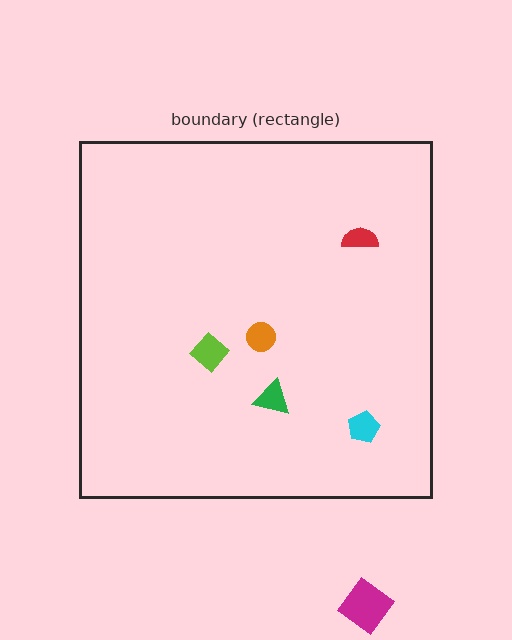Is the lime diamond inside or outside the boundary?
Inside.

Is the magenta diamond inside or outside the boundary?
Outside.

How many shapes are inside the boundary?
5 inside, 1 outside.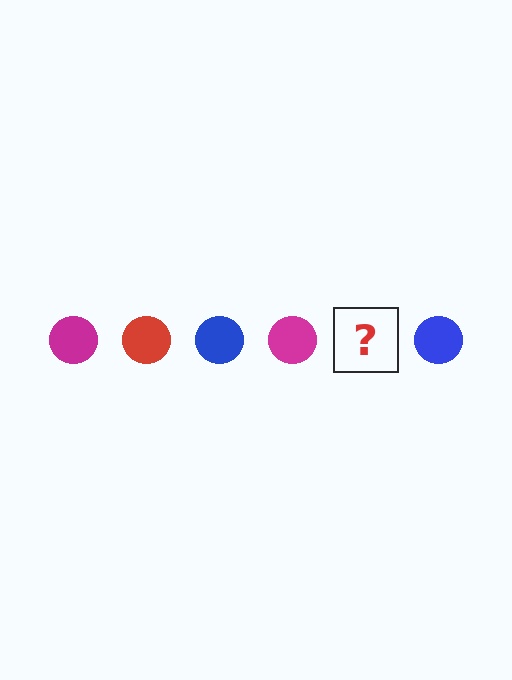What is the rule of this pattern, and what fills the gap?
The rule is that the pattern cycles through magenta, red, blue circles. The gap should be filled with a red circle.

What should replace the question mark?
The question mark should be replaced with a red circle.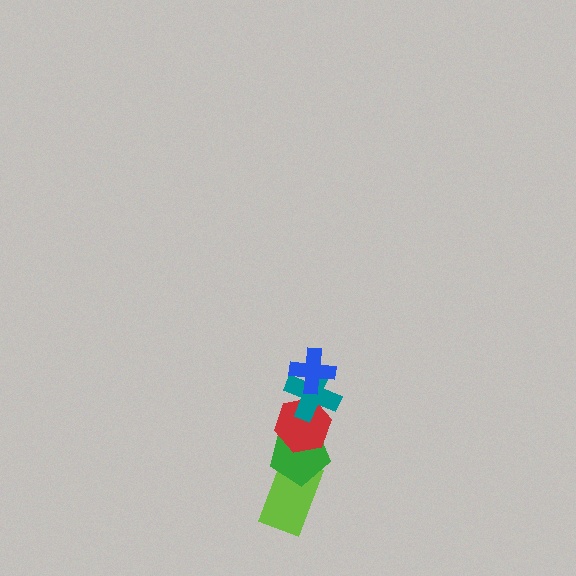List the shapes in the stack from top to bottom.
From top to bottom: the blue cross, the teal cross, the red hexagon, the green pentagon, the lime rectangle.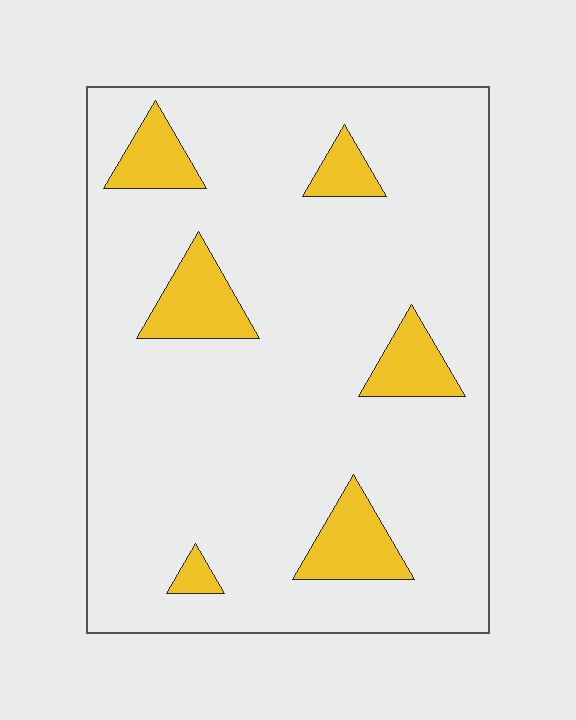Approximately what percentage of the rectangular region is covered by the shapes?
Approximately 15%.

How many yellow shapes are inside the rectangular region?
6.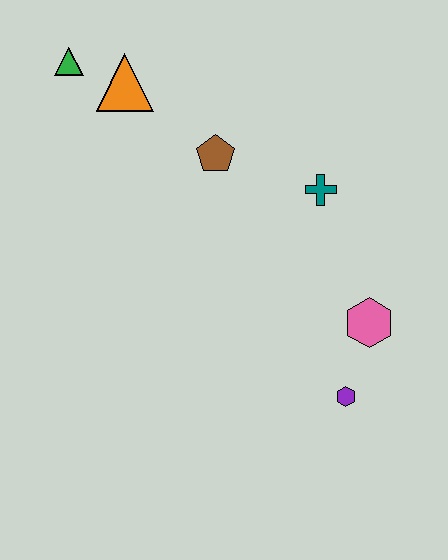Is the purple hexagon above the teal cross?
No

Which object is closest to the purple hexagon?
The pink hexagon is closest to the purple hexagon.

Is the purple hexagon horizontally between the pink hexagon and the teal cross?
Yes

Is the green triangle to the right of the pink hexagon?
No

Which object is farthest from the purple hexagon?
The green triangle is farthest from the purple hexagon.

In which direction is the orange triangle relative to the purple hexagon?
The orange triangle is above the purple hexagon.